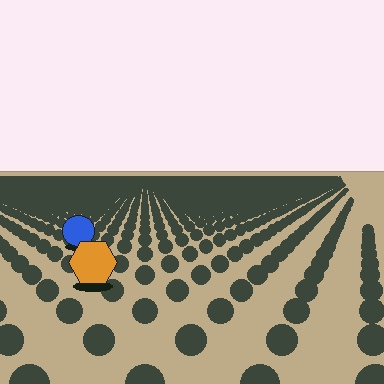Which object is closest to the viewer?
The orange hexagon is closest. The texture marks near it are larger and more spread out.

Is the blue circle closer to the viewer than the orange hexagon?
No. The orange hexagon is closer — you can tell from the texture gradient: the ground texture is coarser near it.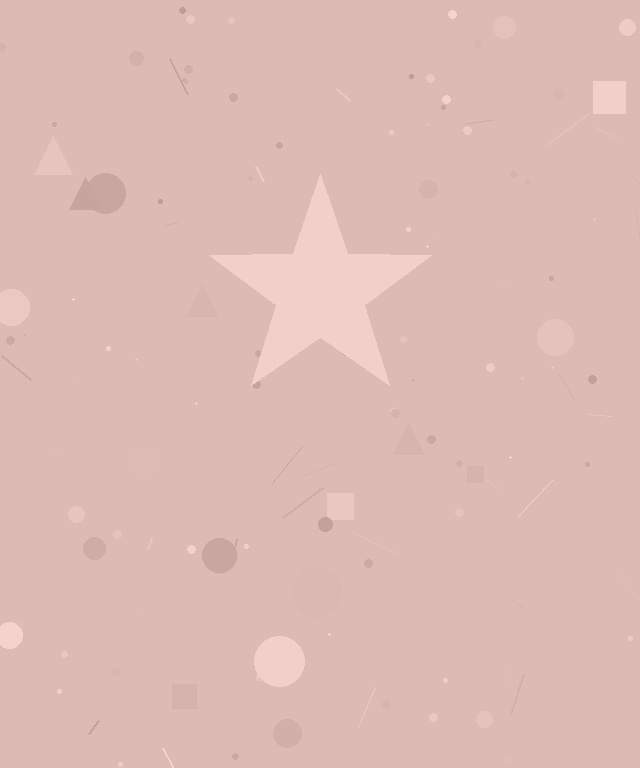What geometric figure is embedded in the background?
A star is embedded in the background.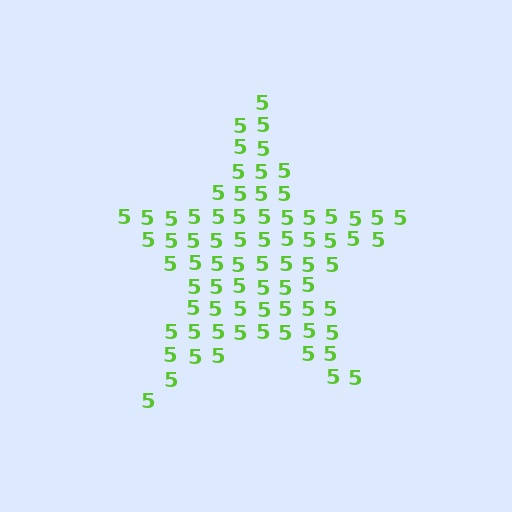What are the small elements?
The small elements are digit 5's.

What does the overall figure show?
The overall figure shows a star.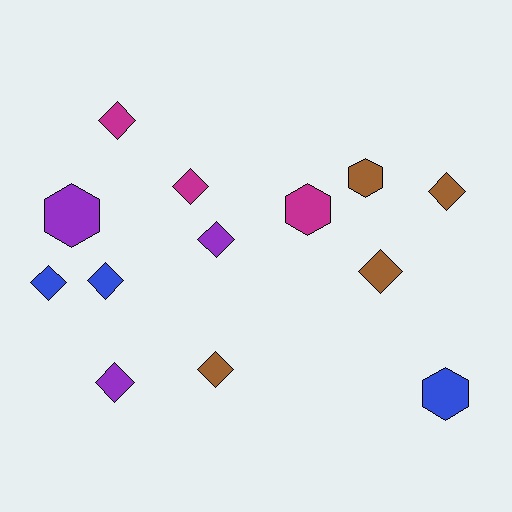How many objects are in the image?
There are 13 objects.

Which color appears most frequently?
Brown, with 4 objects.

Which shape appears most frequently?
Diamond, with 9 objects.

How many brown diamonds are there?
There are 3 brown diamonds.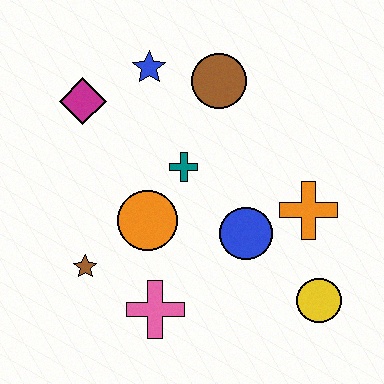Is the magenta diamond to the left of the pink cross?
Yes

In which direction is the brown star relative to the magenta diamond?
The brown star is below the magenta diamond.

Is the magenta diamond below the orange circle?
No